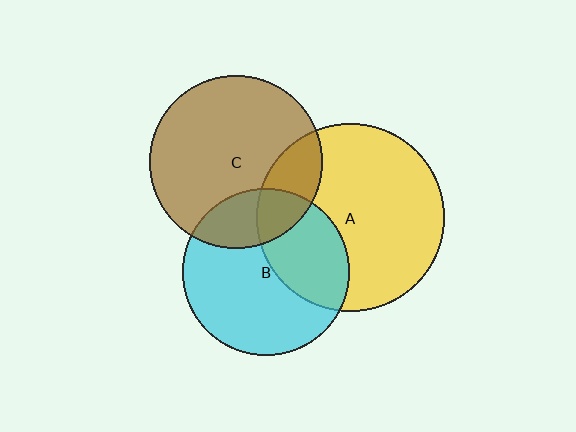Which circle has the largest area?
Circle A (yellow).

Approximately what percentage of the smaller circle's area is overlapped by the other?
Approximately 20%.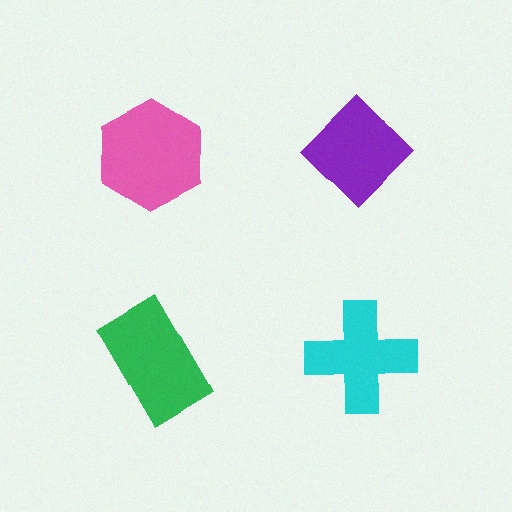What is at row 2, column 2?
A cyan cross.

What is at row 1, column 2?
A purple diamond.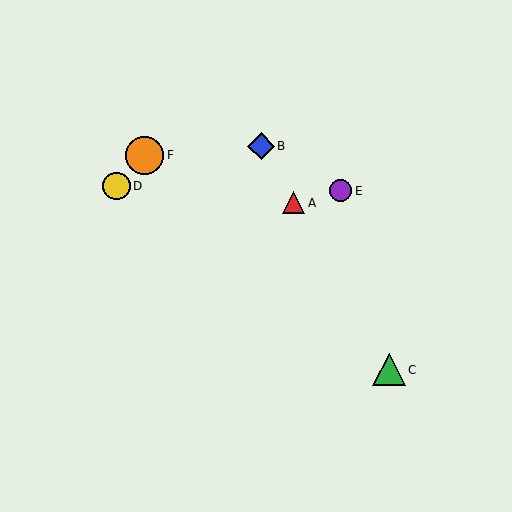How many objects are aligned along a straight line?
3 objects (A, B, C) are aligned along a straight line.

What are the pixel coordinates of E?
Object E is at (341, 191).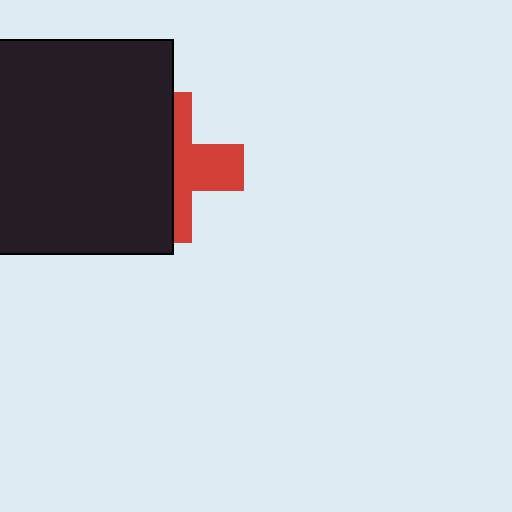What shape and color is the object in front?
The object in front is a black rectangle.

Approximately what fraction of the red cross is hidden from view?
Roughly 57% of the red cross is hidden behind the black rectangle.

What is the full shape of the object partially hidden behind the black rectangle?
The partially hidden object is a red cross.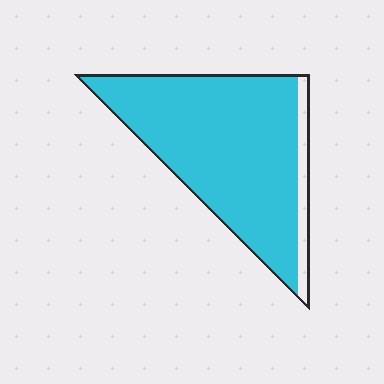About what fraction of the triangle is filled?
About nine tenths (9/10).